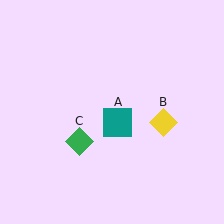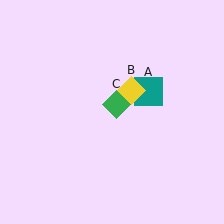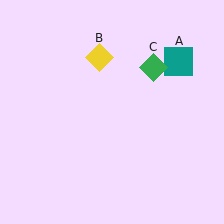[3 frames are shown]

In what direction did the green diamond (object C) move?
The green diamond (object C) moved up and to the right.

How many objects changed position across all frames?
3 objects changed position: teal square (object A), yellow diamond (object B), green diamond (object C).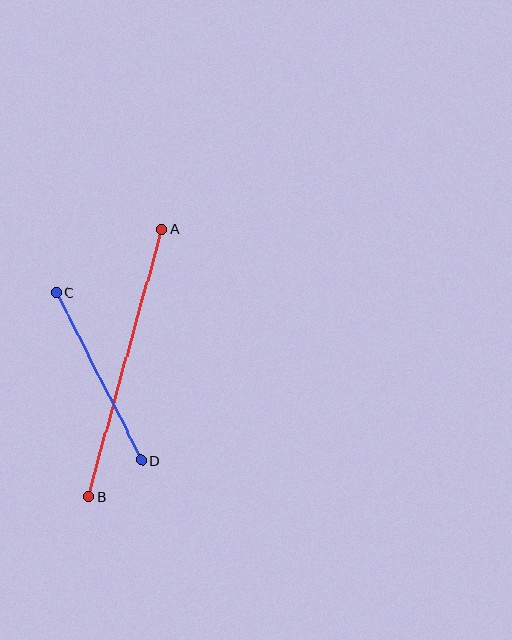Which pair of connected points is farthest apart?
Points A and B are farthest apart.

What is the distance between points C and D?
The distance is approximately 188 pixels.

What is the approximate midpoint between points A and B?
The midpoint is at approximately (125, 363) pixels.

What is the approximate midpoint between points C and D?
The midpoint is at approximately (99, 376) pixels.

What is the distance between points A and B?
The distance is approximately 278 pixels.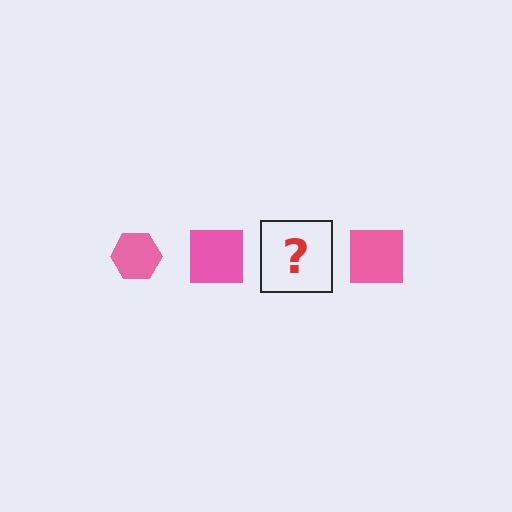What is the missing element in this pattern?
The missing element is a pink hexagon.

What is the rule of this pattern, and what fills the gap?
The rule is that the pattern cycles through hexagon, square shapes in pink. The gap should be filled with a pink hexagon.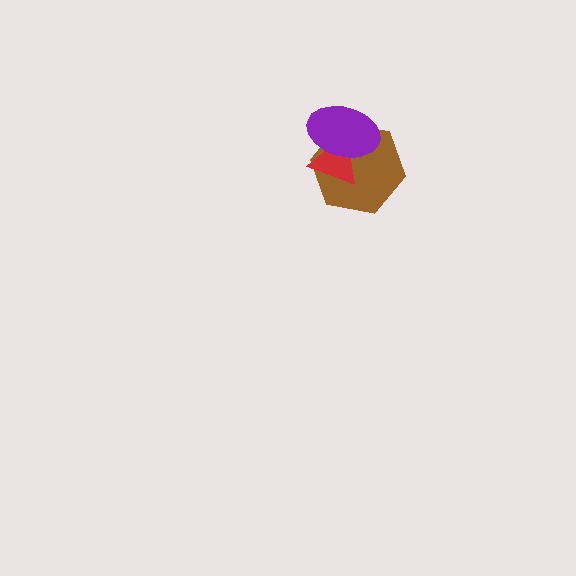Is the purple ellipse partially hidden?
No, no other shape covers it.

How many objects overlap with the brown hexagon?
2 objects overlap with the brown hexagon.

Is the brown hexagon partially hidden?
Yes, it is partially covered by another shape.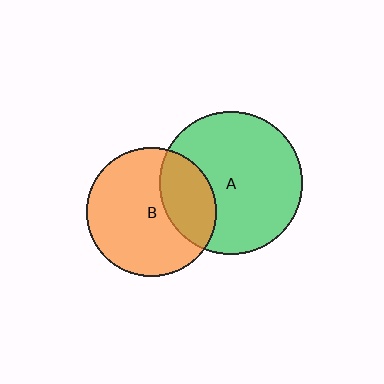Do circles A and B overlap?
Yes.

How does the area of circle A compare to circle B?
Approximately 1.2 times.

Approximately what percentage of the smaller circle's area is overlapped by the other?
Approximately 30%.